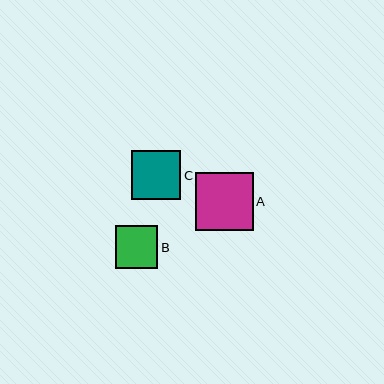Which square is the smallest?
Square B is the smallest with a size of approximately 42 pixels.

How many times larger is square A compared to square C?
Square A is approximately 1.2 times the size of square C.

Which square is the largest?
Square A is the largest with a size of approximately 58 pixels.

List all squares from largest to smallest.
From largest to smallest: A, C, B.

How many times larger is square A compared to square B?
Square A is approximately 1.4 times the size of square B.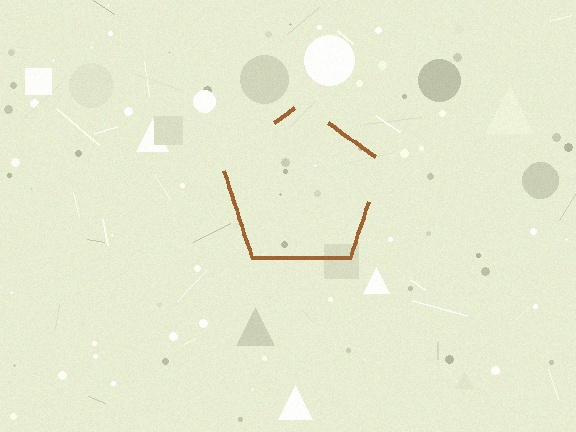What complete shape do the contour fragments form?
The contour fragments form a pentagon.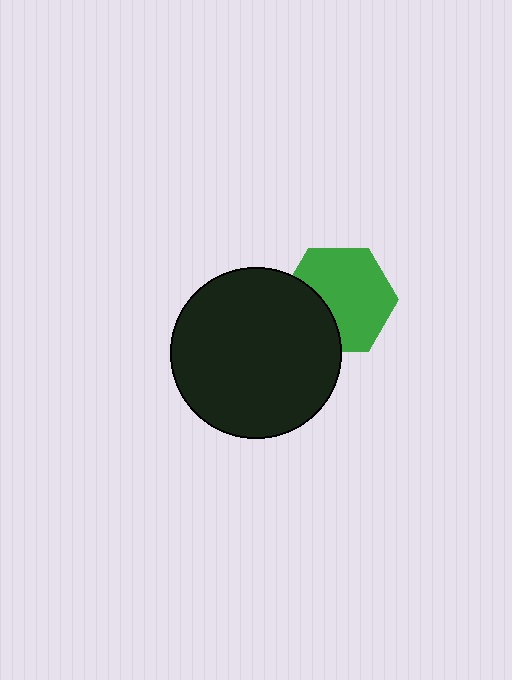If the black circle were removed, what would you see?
You would see the complete green hexagon.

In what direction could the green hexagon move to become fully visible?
The green hexagon could move right. That would shift it out from behind the black circle entirely.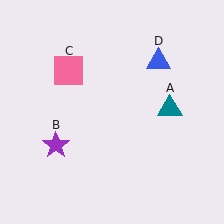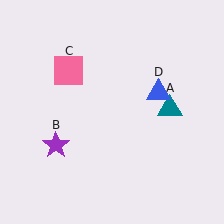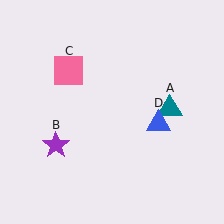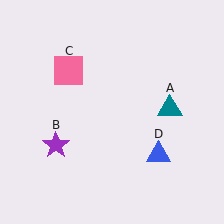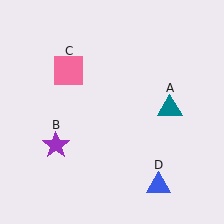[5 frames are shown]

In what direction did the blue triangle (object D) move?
The blue triangle (object D) moved down.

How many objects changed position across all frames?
1 object changed position: blue triangle (object D).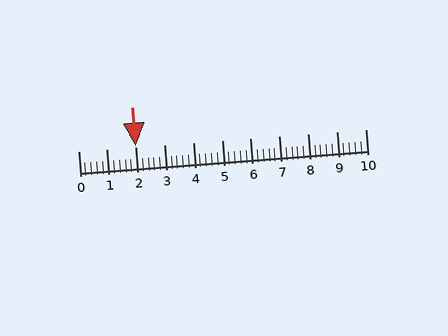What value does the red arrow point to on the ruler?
The red arrow points to approximately 2.0.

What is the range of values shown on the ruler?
The ruler shows values from 0 to 10.